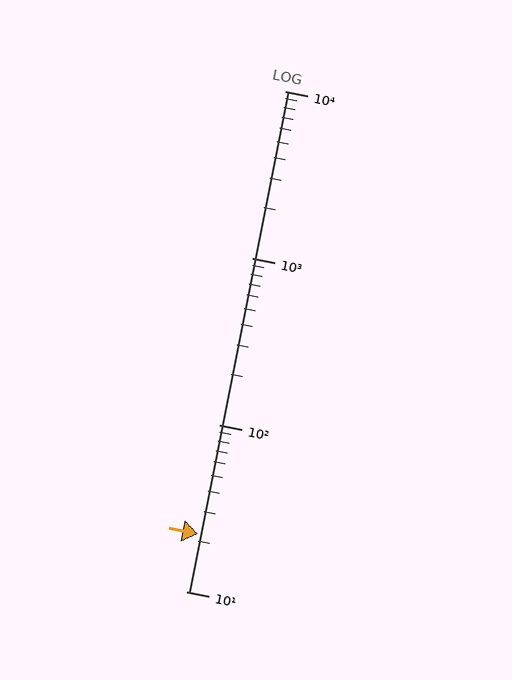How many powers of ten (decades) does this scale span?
The scale spans 3 decades, from 10 to 10000.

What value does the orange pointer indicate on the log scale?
The pointer indicates approximately 22.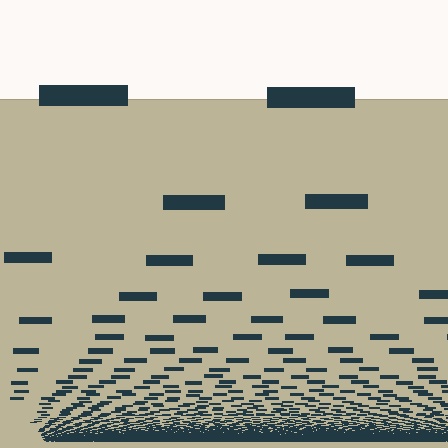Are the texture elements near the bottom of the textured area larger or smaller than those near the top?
Smaller. The gradient is inverted — elements near the bottom are smaller and denser.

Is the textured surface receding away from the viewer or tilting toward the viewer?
The surface appears to tilt toward the viewer. Texture elements get larger and sparser toward the top.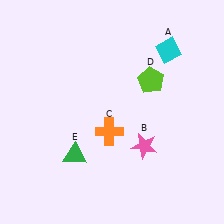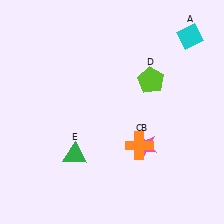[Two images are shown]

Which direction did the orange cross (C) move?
The orange cross (C) moved right.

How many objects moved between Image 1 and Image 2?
2 objects moved between the two images.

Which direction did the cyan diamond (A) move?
The cyan diamond (A) moved right.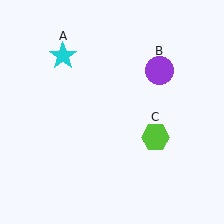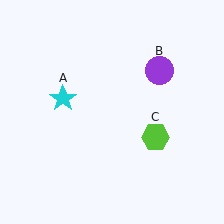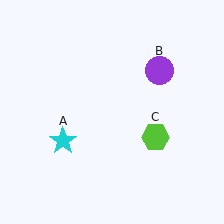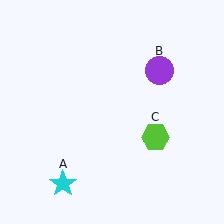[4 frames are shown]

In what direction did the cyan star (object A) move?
The cyan star (object A) moved down.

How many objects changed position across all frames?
1 object changed position: cyan star (object A).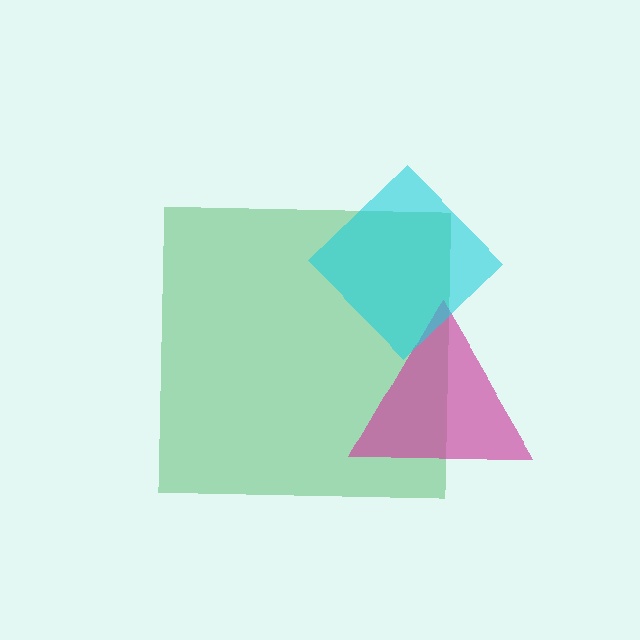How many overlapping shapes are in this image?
There are 3 overlapping shapes in the image.